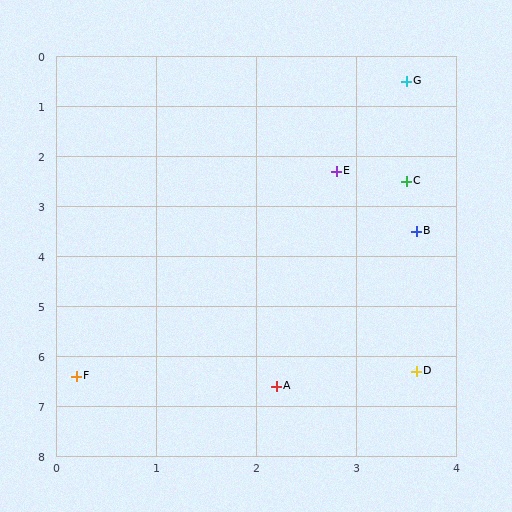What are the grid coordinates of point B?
Point B is at approximately (3.6, 3.5).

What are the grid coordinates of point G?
Point G is at approximately (3.5, 0.5).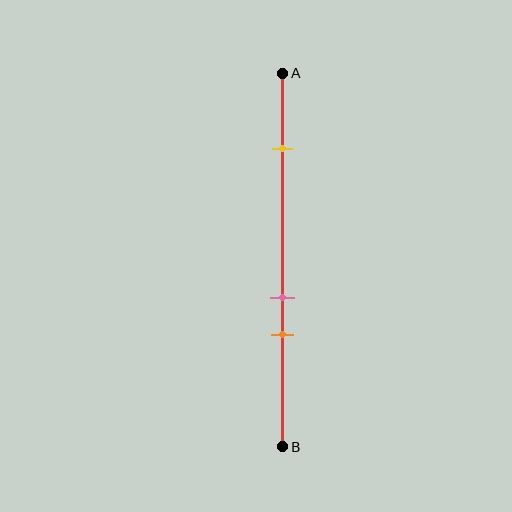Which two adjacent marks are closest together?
The pink and orange marks are the closest adjacent pair.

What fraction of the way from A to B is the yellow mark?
The yellow mark is approximately 20% (0.2) of the way from A to B.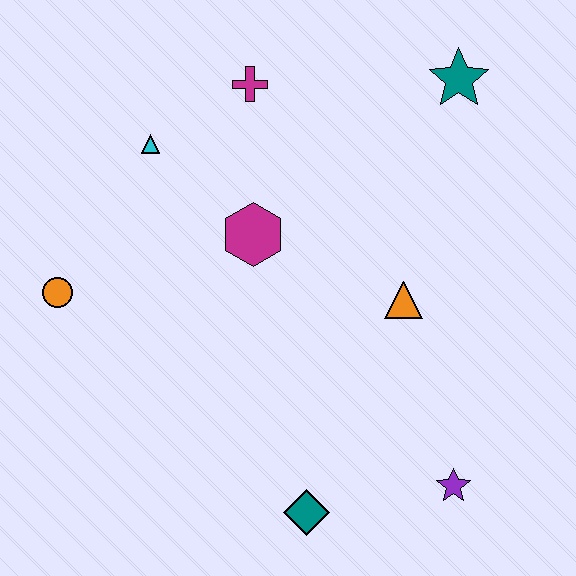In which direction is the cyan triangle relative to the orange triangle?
The cyan triangle is to the left of the orange triangle.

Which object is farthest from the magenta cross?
The purple star is farthest from the magenta cross.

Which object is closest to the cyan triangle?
The magenta cross is closest to the cyan triangle.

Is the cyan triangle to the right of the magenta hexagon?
No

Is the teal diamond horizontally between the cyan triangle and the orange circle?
No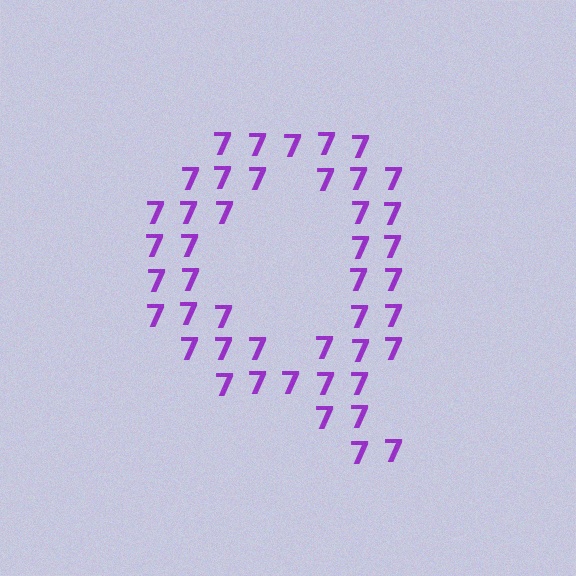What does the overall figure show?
The overall figure shows the letter Q.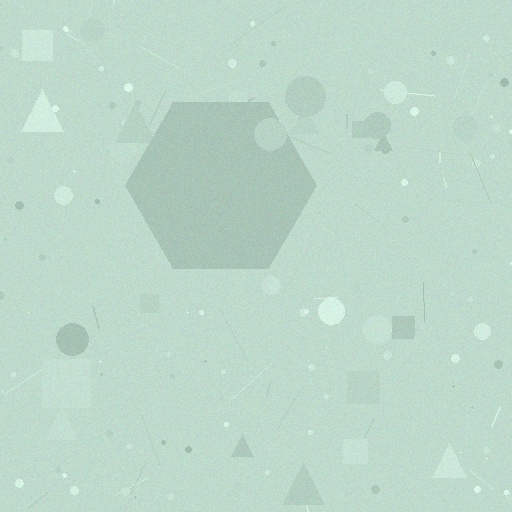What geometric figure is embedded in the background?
A hexagon is embedded in the background.